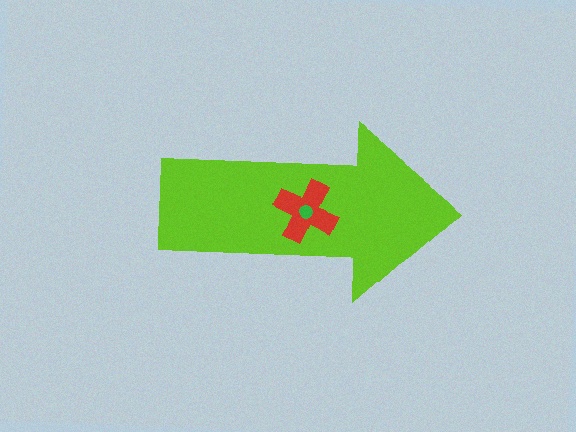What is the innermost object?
The green circle.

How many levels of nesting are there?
3.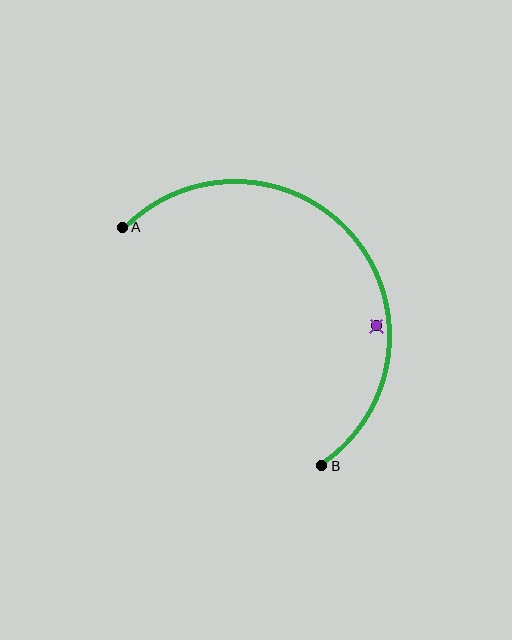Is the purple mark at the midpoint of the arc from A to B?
No — the purple mark does not lie on the arc at all. It sits slightly inside the curve.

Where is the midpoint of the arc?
The arc midpoint is the point on the curve farthest from the straight line joining A and B. It sits above and to the right of that line.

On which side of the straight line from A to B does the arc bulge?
The arc bulges above and to the right of the straight line connecting A and B.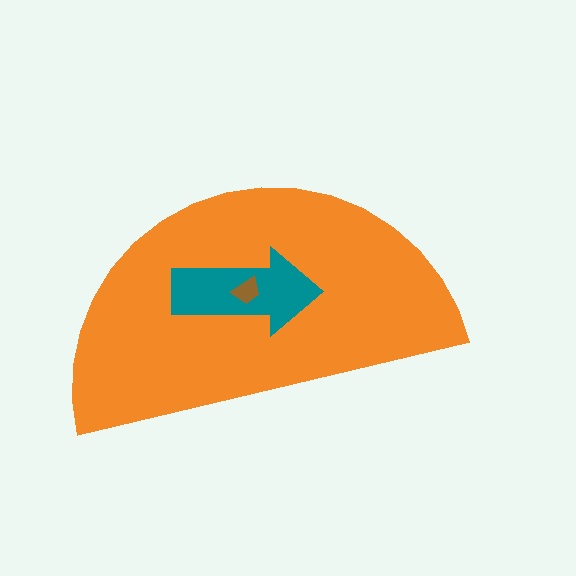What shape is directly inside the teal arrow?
The brown trapezoid.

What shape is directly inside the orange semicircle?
The teal arrow.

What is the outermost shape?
The orange semicircle.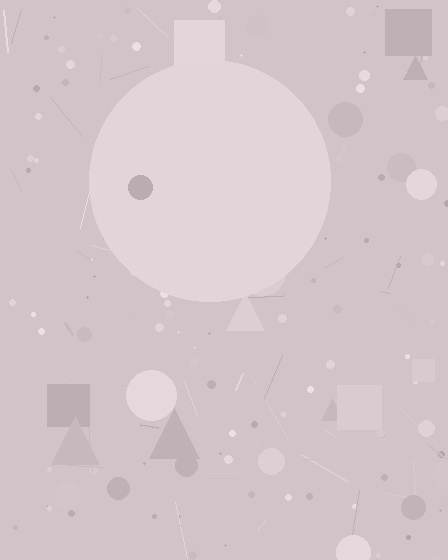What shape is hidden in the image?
A circle is hidden in the image.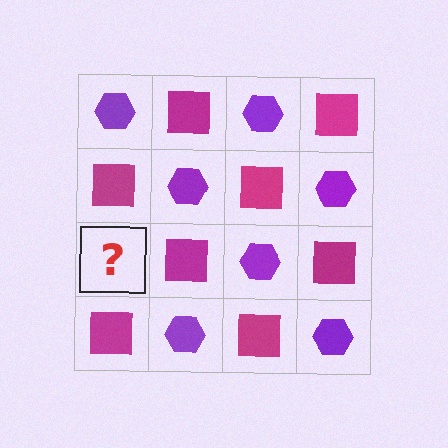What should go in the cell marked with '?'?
The missing cell should contain a purple hexagon.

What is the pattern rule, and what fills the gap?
The rule is that it alternates purple hexagon and magenta square in a checkerboard pattern. The gap should be filled with a purple hexagon.